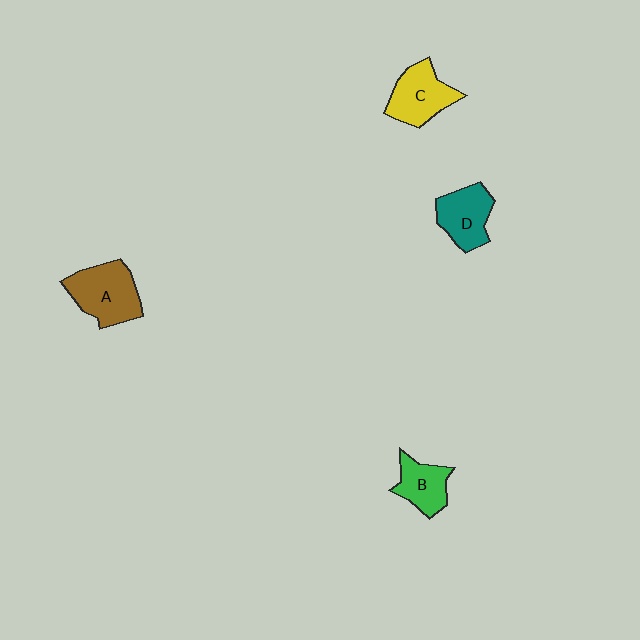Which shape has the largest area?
Shape A (brown).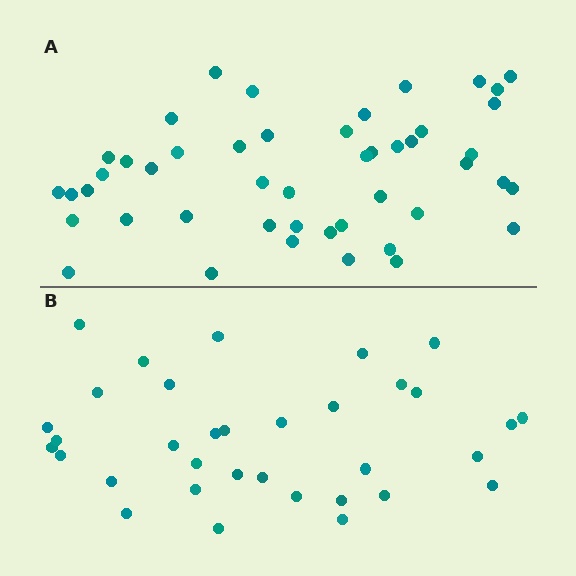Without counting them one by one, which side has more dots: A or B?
Region A (the top region) has more dots.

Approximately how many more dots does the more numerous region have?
Region A has approximately 15 more dots than region B.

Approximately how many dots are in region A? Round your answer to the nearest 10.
About 50 dots. (The exact count is 47, which rounds to 50.)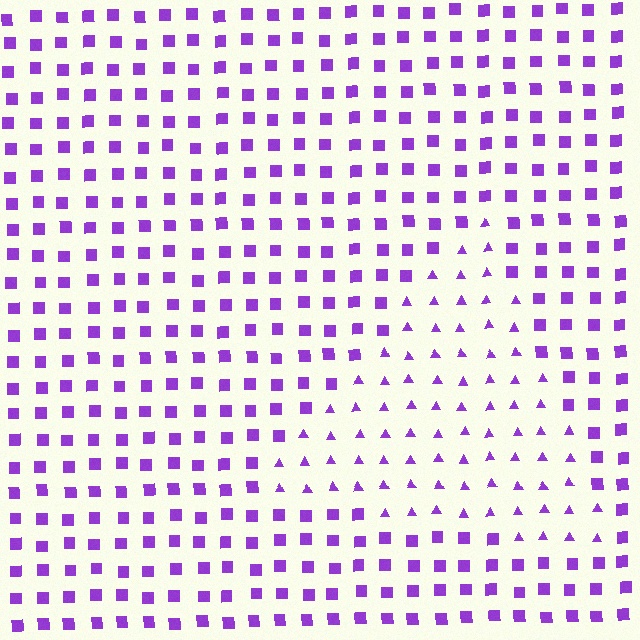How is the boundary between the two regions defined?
The boundary is defined by a change in element shape: triangles inside vs. squares outside. All elements share the same color and spacing.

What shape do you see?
I see a triangle.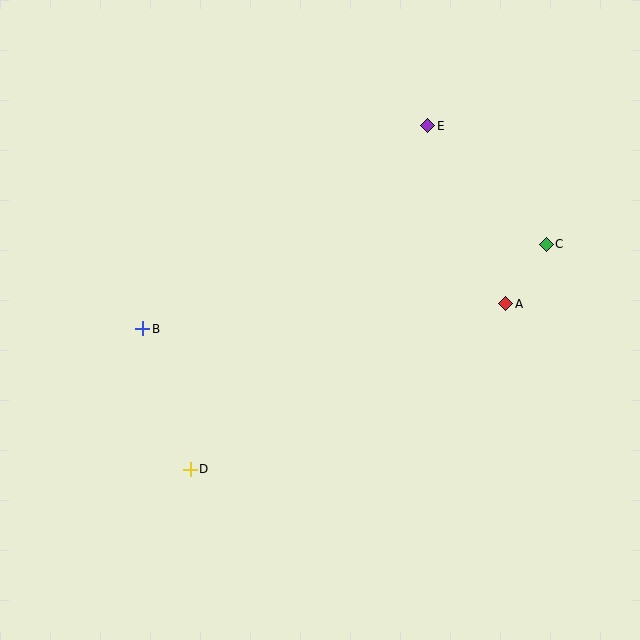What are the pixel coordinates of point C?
Point C is at (546, 244).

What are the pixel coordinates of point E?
Point E is at (428, 126).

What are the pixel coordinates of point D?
Point D is at (190, 469).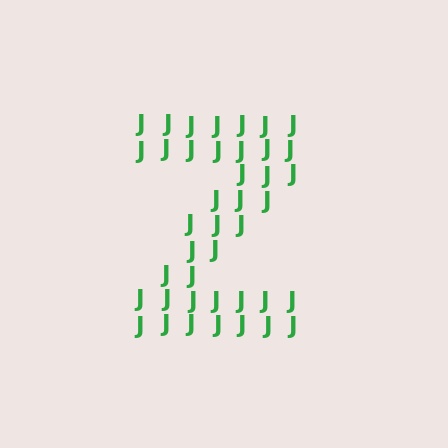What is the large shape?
The large shape is the letter Z.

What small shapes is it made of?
It is made of small letter J's.